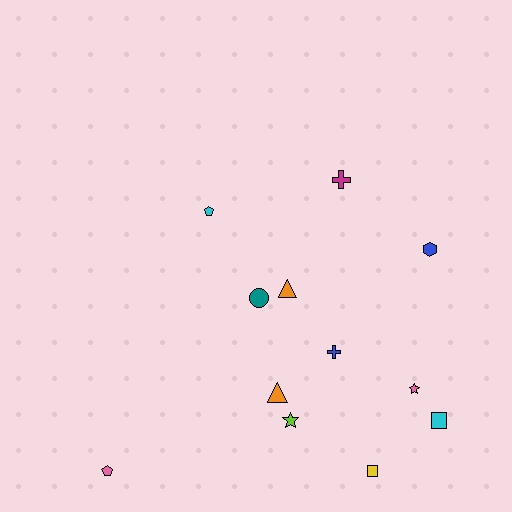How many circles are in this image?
There is 1 circle.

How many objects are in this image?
There are 12 objects.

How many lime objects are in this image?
There is 1 lime object.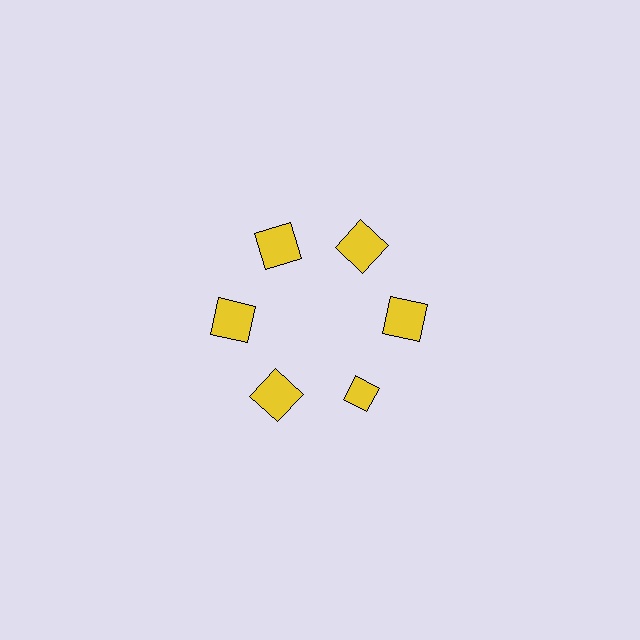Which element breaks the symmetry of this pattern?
The yellow diamond at roughly the 5 o'clock position breaks the symmetry. All other shapes are yellow squares.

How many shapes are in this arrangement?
There are 6 shapes arranged in a ring pattern.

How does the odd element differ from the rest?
It has a different shape: diamond instead of square.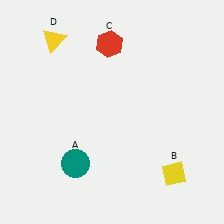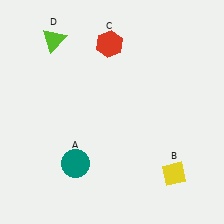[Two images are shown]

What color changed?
The triangle (D) changed from yellow in Image 1 to lime in Image 2.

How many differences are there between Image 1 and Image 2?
There is 1 difference between the two images.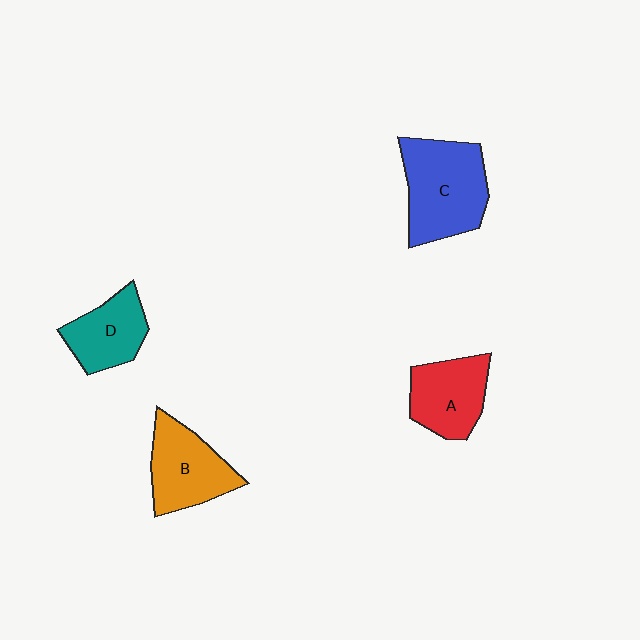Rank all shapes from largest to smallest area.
From largest to smallest: C (blue), B (orange), A (red), D (teal).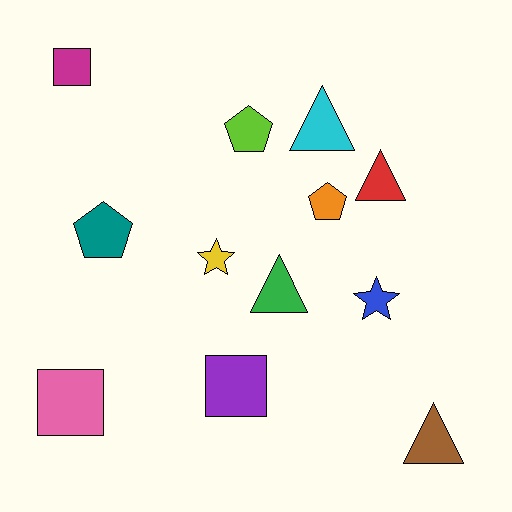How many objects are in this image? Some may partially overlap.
There are 12 objects.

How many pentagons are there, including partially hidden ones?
There are 3 pentagons.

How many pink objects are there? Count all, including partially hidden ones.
There is 1 pink object.